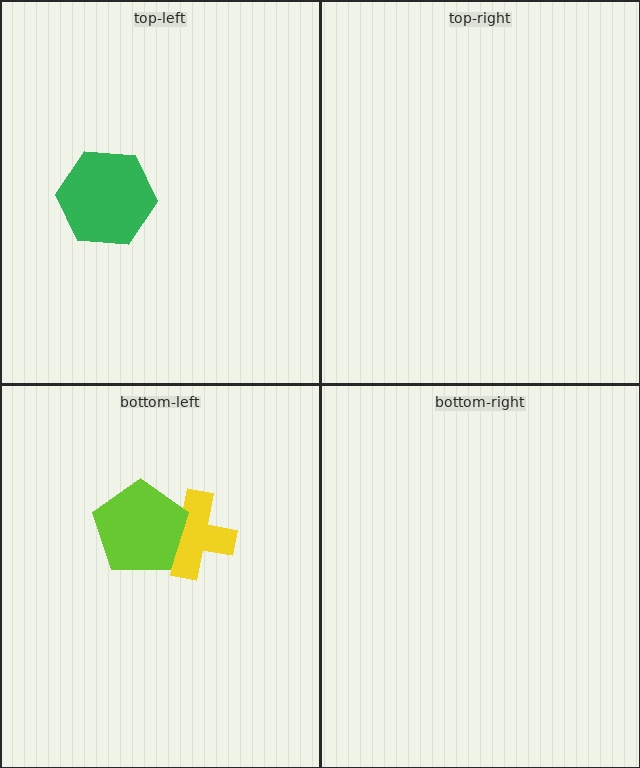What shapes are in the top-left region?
The green hexagon.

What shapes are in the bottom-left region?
The yellow cross, the lime pentagon.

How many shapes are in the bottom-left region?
2.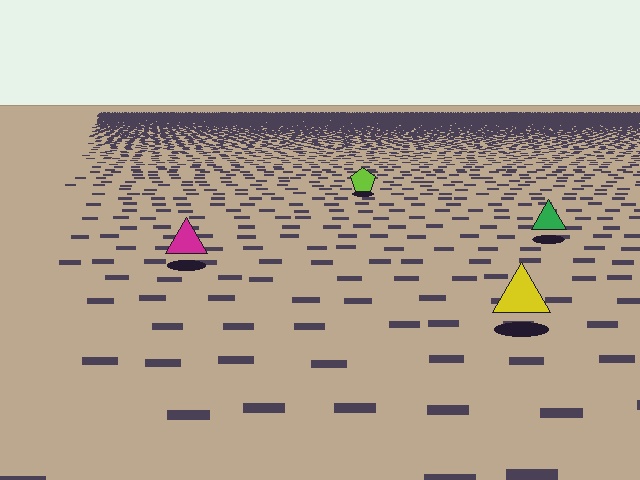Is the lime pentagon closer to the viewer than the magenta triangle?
No. The magenta triangle is closer — you can tell from the texture gradient: the ground texture is coarser near it.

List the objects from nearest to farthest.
From nearest to farthest: the yellow triangle, the magenta triangle, the green triangle, the lime pentagon.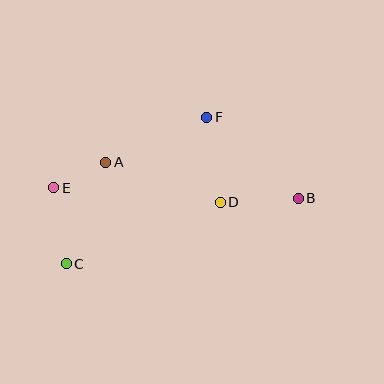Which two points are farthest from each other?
Points B and E are farthest from each other.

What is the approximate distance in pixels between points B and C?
The distance between B and C is approximately 241 pixels.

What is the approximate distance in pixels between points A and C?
The distance between A and C is approximately 108 pixels.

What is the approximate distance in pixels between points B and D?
The distance between B and D is approximately 78 pixels.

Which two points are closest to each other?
Points A and E are closest to each other.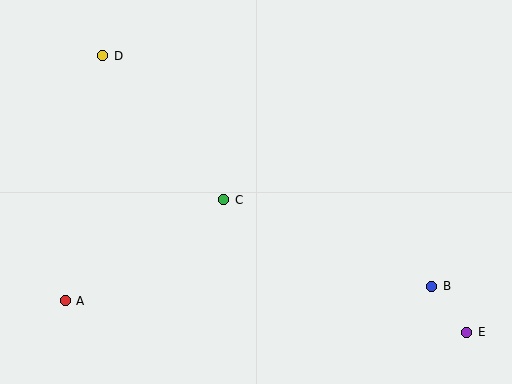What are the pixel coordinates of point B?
Point B is at (432, 286).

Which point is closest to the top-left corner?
Point D is closest to the top-left corner.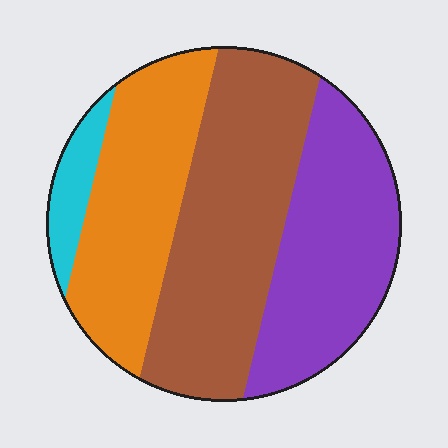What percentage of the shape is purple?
Purple takes up between a sixth and a third of the shape.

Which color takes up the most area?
Brown, at roughly 35%.